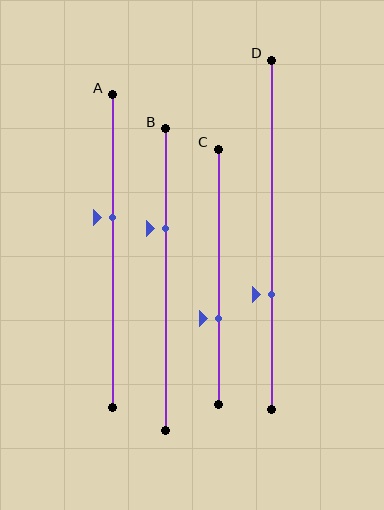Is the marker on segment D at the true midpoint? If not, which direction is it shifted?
No, the marker on segment D is shifted downward by about 17% of the segment length.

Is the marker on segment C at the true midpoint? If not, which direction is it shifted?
No, the marker on segment C is shifted downward by about 16% of the segment length.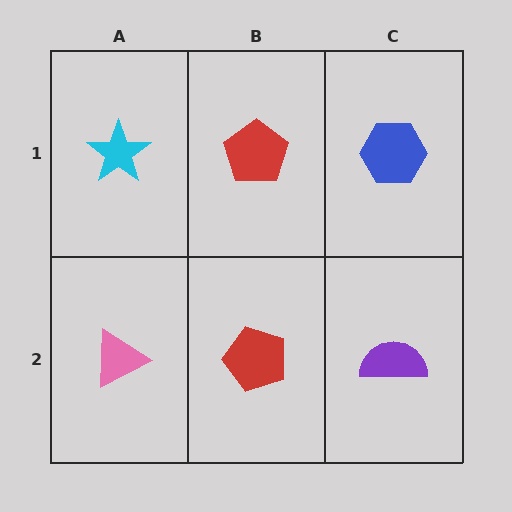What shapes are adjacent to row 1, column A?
A pink triangle (row 2, column A), a red pentagon (row 1, column B).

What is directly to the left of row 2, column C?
A red pentagon.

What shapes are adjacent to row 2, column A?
A cyan star (row 1, column A), a red pentagon (row 2, column B).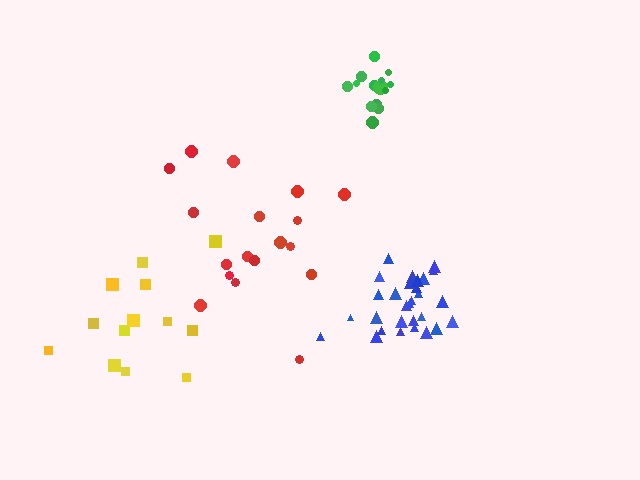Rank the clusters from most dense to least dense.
blue, green, red, yellow.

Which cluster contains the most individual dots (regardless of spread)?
Blue (29).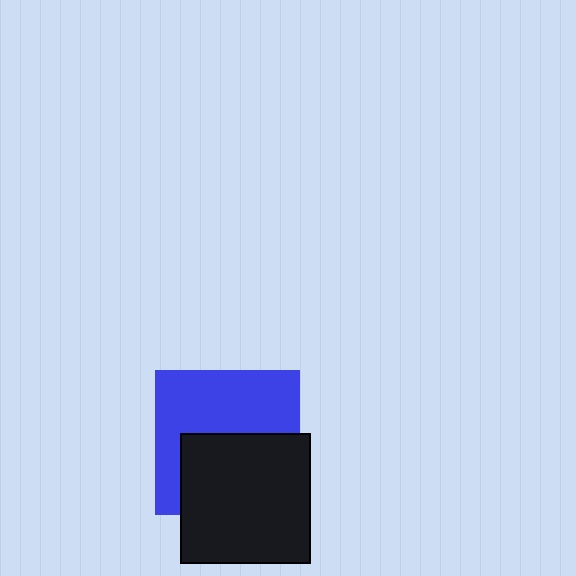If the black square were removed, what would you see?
You would see the complete blue square.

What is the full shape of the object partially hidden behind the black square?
The partially hidden object is a blue square.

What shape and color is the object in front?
The object in front is a black square.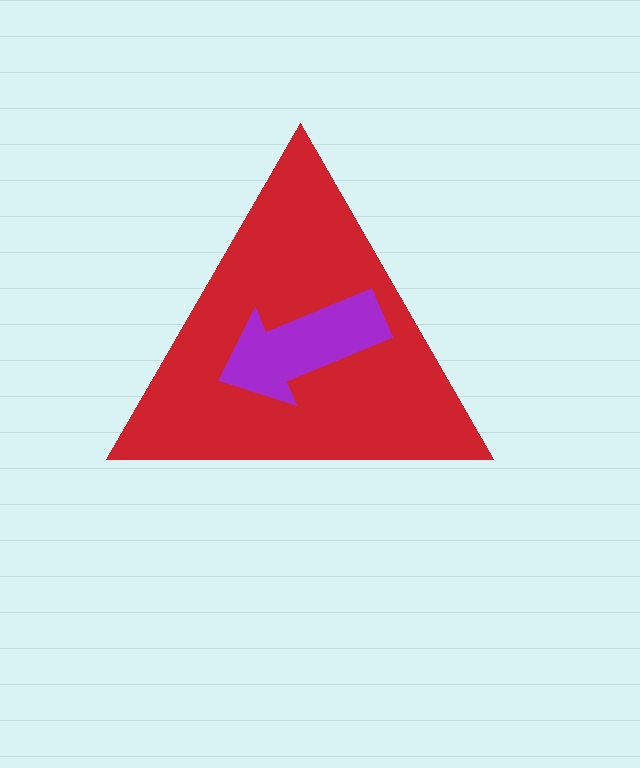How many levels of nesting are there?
2.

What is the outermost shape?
The red triangle.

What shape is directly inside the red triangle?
The purple arrow.